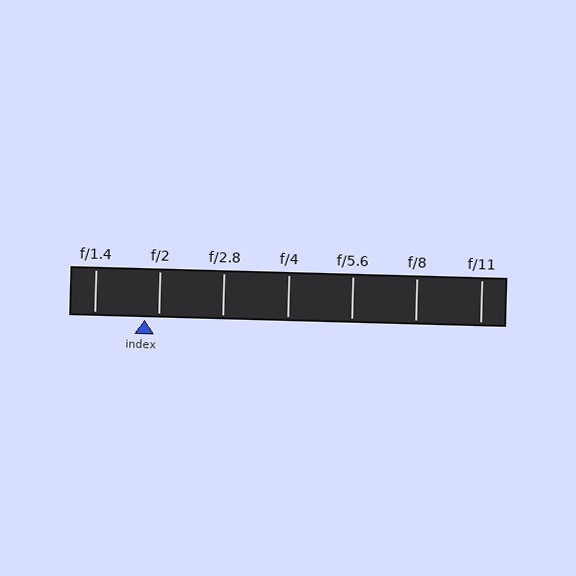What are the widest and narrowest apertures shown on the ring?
The widest aperture shown is f/1.4 and the narrowest is f/11.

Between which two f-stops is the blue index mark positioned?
The index mark is between f/1.4 and f/2.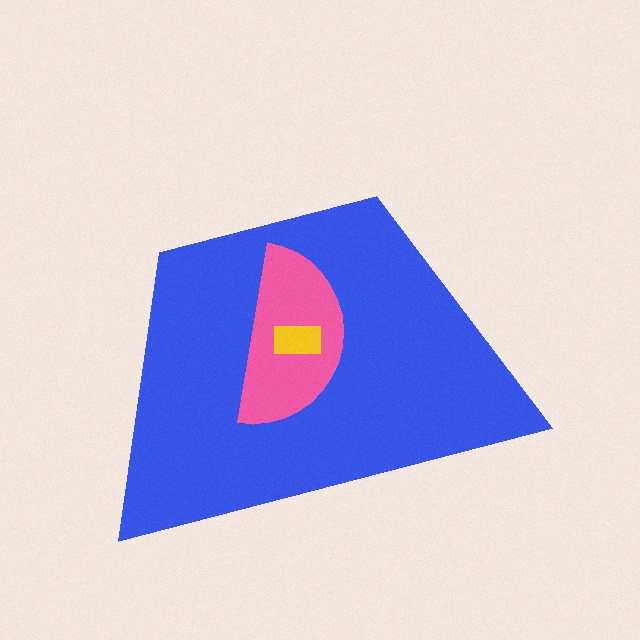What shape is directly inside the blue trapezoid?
The pink semicircle.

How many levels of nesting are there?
3.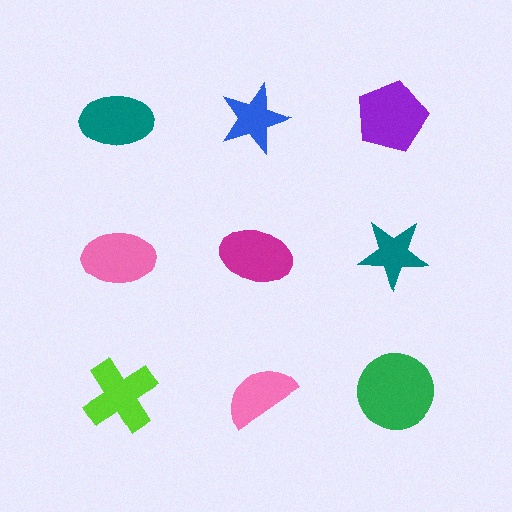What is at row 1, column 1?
A teal ellipse.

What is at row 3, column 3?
A green circle.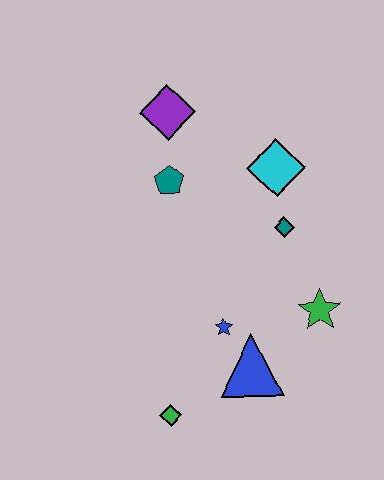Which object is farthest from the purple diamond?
The green diamond is farthest from the purple diamond.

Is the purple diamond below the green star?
No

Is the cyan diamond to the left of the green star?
Yes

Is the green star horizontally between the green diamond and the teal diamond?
No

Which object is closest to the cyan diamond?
The teal diamond is closest to the cyan diamond.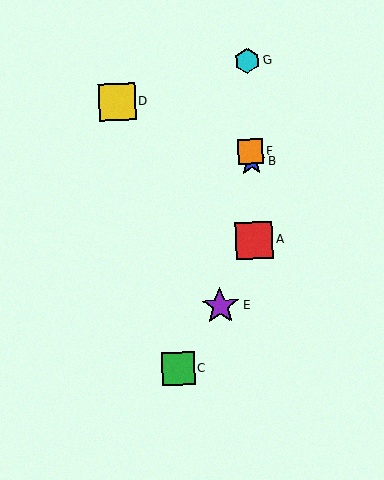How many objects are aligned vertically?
4 objects (A, B, F, G) are aligned vertically.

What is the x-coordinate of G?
Object G is at x≈247.